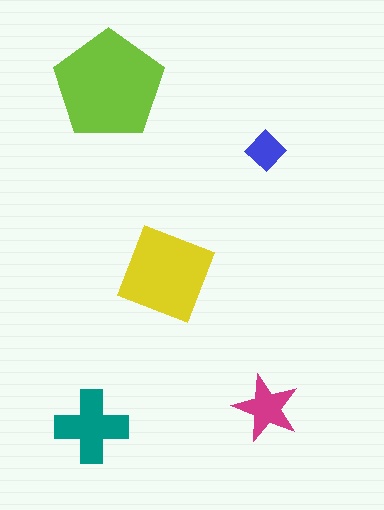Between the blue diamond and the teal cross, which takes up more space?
The teal cross.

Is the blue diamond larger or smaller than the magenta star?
Smaller.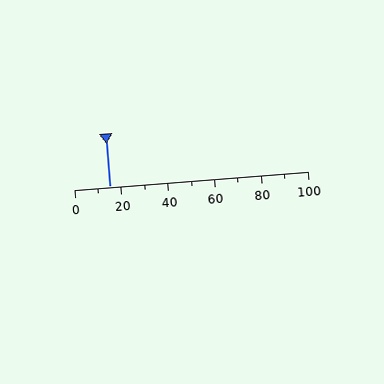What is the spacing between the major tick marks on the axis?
The major ticks are spaced 20 apart.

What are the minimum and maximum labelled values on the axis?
The axis runs from 0 to 100.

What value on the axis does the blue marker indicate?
The marker indicates approximately 15.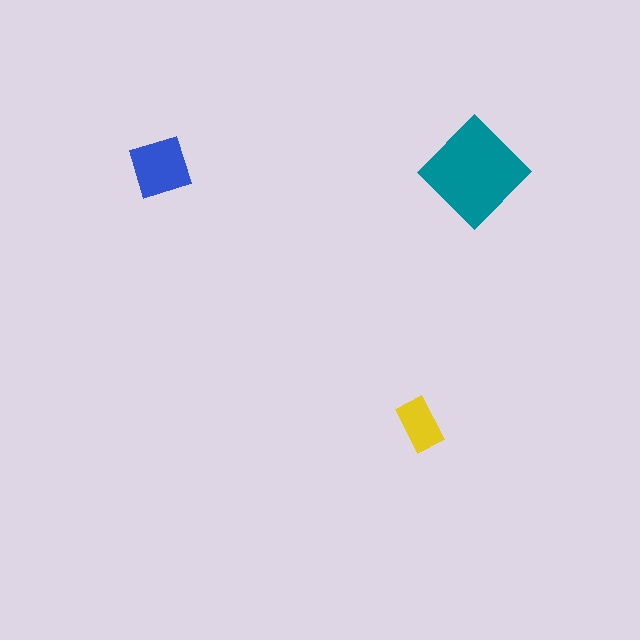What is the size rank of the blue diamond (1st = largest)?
2nd.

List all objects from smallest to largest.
The yellow rectangle, the blue diamond, the teal diamond.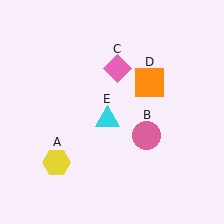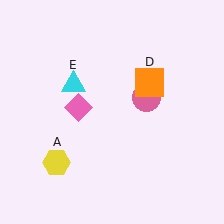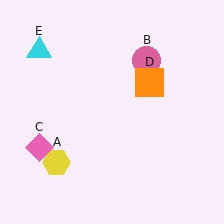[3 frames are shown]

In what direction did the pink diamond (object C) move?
The pink diamond (object C) moved down and to the left.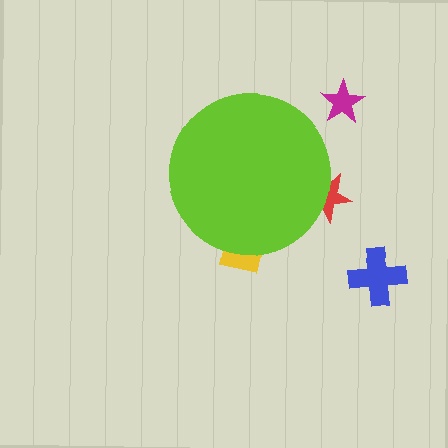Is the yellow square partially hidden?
Yes, the yellow square is partially hidden behind the lime circle.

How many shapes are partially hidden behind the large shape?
2 shapes are partially hidden.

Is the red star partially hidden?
Yes, the red star is partially hidden behind the lime circle.